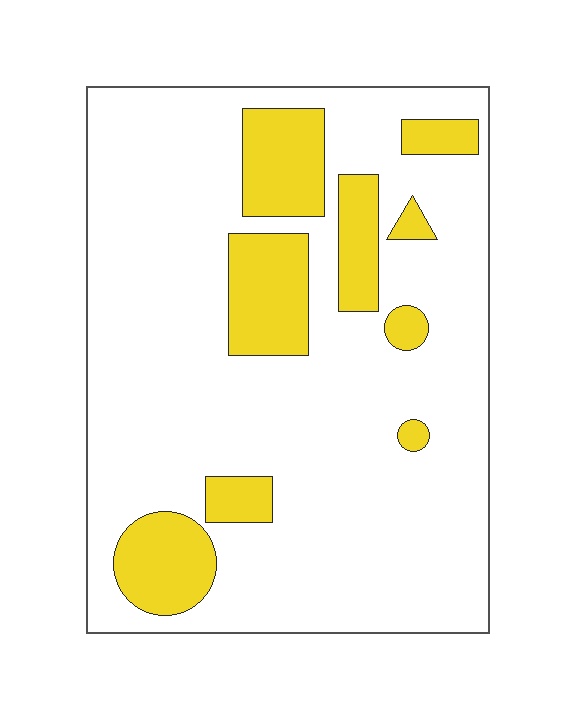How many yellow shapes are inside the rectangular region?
9.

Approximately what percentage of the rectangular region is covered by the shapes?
Approximately 20%.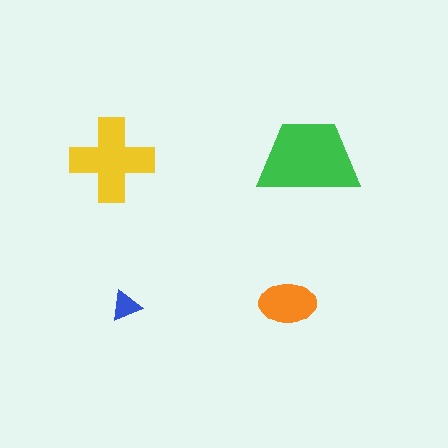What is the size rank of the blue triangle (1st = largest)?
4th.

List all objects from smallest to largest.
The blue triangle, the orange ellipse, the yellow cross, the green trapezoid.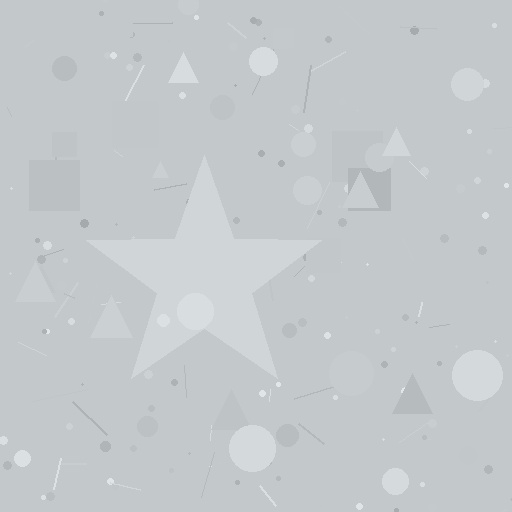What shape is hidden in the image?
A star is hidden in the image.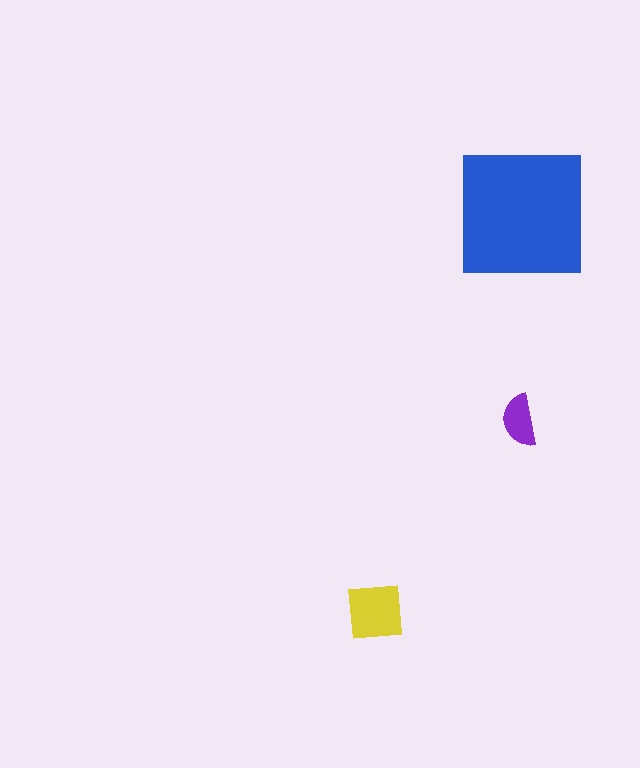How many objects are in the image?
There are 3 objects in the image.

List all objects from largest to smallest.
The blue square, the yellow square, the purple semicircle.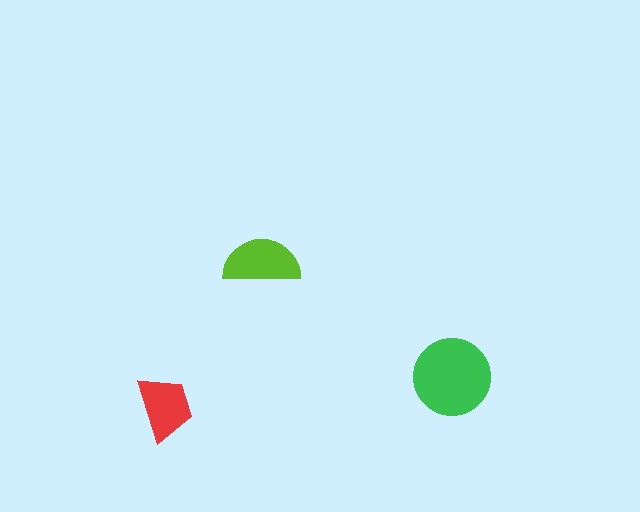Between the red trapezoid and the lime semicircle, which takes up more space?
The lime semicircle.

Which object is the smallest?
The red trapezoid.